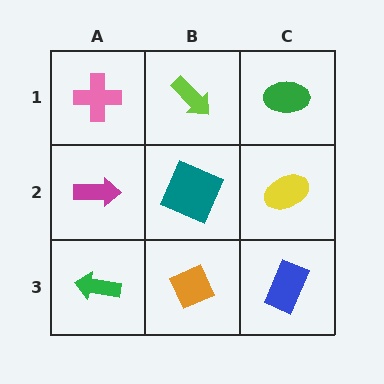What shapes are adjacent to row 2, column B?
A lime arrow (row 1, column B), an orange diamond (row 3, column B), a magenta arrow (row 2, column A), a yellow ellipse (row 2, column C).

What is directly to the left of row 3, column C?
An orange diamond.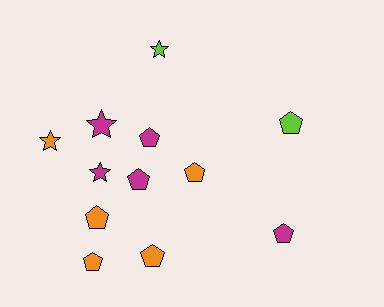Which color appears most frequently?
Orange, with 5 objects.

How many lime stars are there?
There is 1 lime star.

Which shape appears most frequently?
Pentagon, with 8 objects.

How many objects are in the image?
There are 12 objects.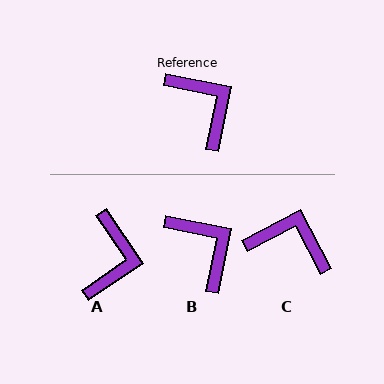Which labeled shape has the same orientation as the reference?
B.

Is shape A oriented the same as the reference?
No, it is off by about 44 degrees.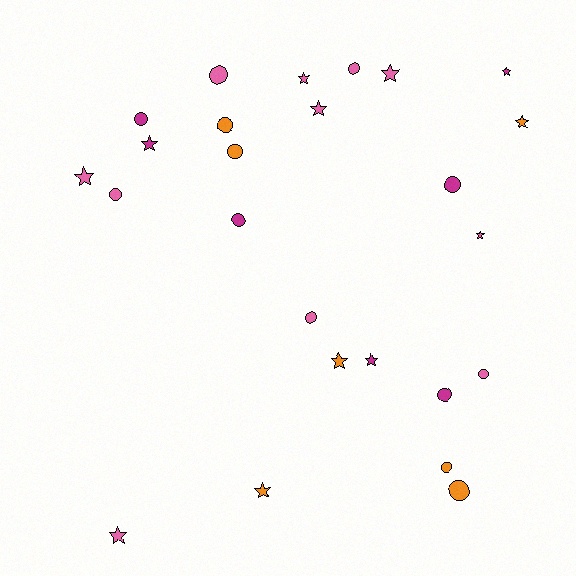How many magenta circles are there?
There are 4 magenta circles.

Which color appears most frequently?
Pink, with 11 objects.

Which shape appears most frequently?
Circle, with 13 objects.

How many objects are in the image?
There are 25 objects.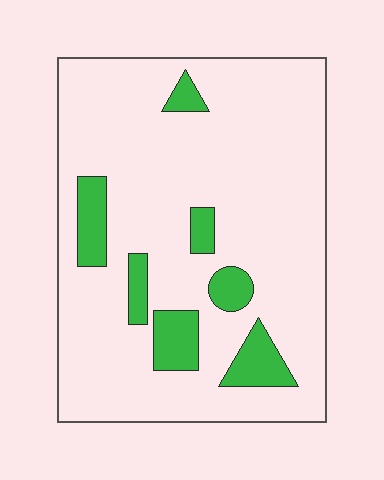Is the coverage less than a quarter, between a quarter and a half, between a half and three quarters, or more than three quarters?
Less than a quarter.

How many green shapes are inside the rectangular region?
7.